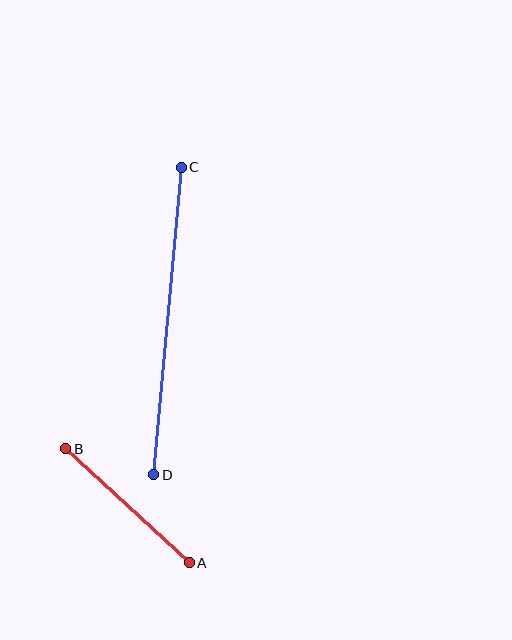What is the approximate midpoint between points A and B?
The midpoint is at approximately (127, 506) pixels.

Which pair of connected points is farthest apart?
Points C and D are farthest apart.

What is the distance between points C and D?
The distance is approximately 308 pixels.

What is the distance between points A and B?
The distance is approximately 168 pixels.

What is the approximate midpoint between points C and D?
The midpoint is at approximately (168, 321) pixels.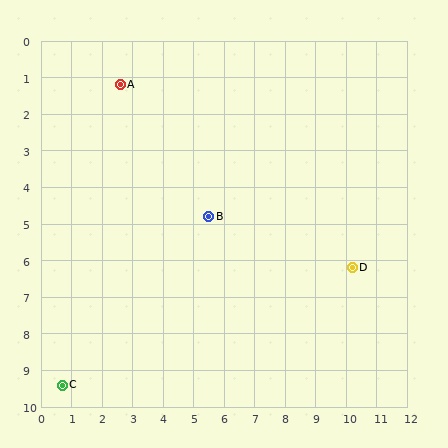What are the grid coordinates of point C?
Point C is at approximately (0.7, 9.4).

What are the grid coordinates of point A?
Point A is at approximately (2.6, 1.2).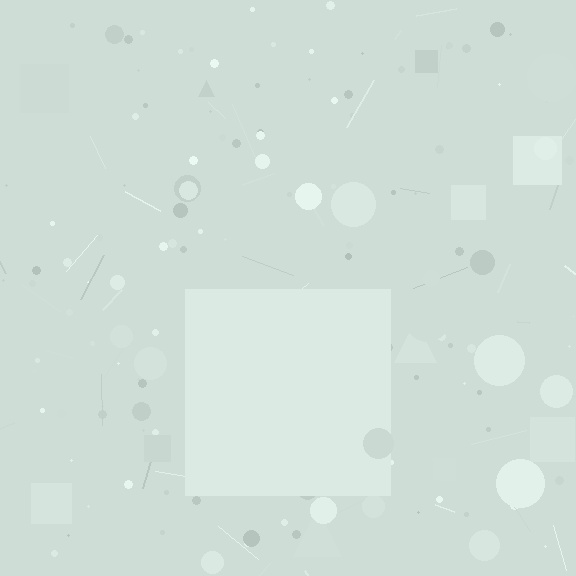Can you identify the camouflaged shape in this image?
The camouflaged shape is a square.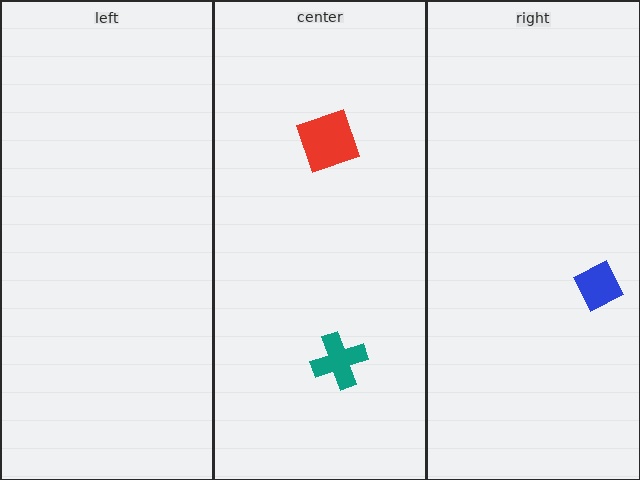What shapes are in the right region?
The blue diamond.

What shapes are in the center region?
The red square, the teal cross.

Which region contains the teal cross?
The center region.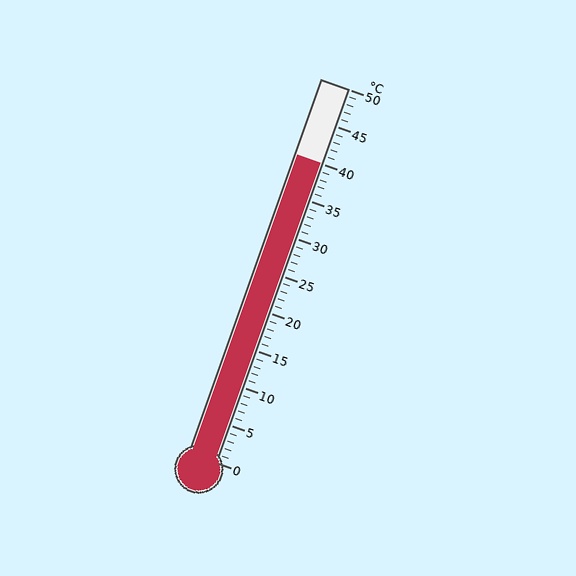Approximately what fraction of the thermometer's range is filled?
The thermometer is filled to approximately 80% of its range.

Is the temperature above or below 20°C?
The temperature is above 20°C.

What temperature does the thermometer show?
The thermometer shows approximately 40°C.